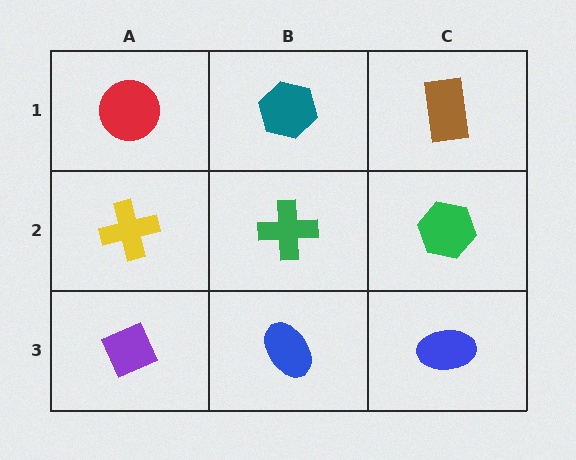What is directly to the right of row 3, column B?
A blue ellipse.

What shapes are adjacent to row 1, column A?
A yellow cross (row 2, column A), a teal hexagon (row 1, column B).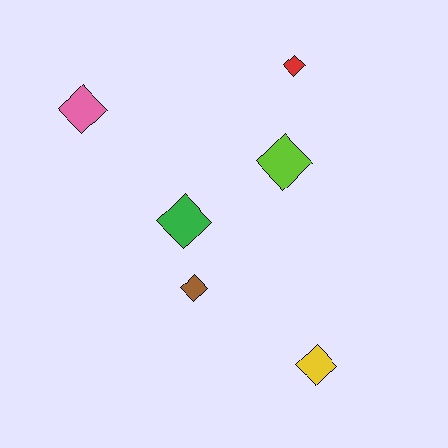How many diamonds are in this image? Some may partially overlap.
There are 6 diamonds.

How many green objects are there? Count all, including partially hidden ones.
There is 1 green object.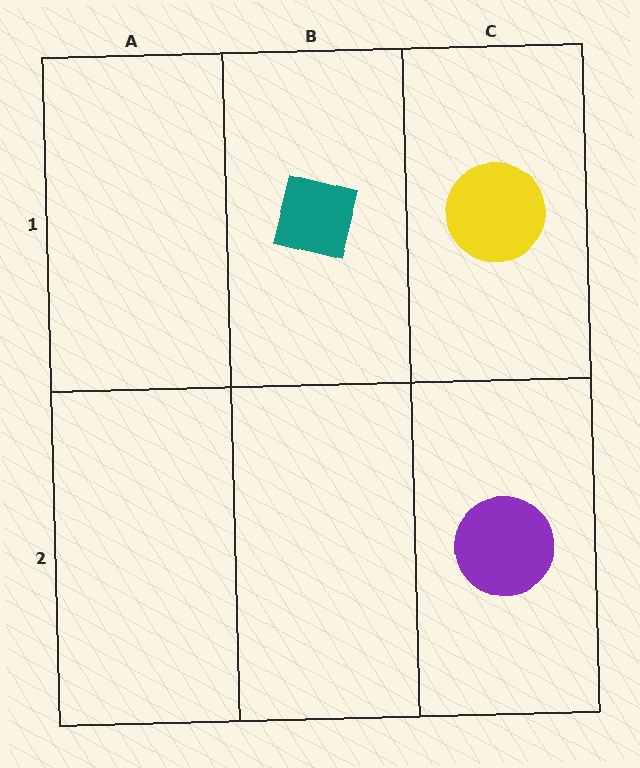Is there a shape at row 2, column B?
No, that cell is empty.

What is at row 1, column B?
A teal square.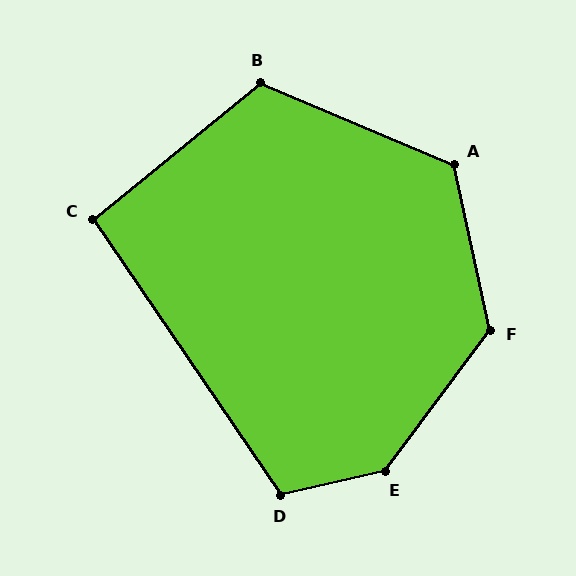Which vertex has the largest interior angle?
E, at approximately 140 degrees.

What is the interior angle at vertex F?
Approximately 131 degrees (obtuse).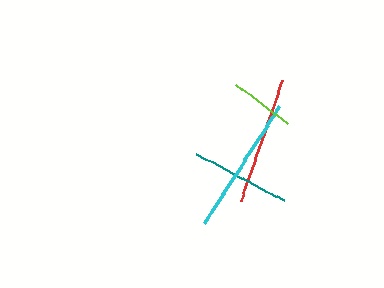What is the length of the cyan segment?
The cyan segment is approximately 138 pixels long.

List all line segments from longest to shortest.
From longest to shortest: cyan, red, teal, lime.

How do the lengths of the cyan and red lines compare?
The cyan and red lines are approximately the same length.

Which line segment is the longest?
The cyan line is the longest at approximately 138 pixels.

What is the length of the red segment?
The red segment is approximately 127 pixels long.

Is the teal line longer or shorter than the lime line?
The teal line is longer than the lime line.